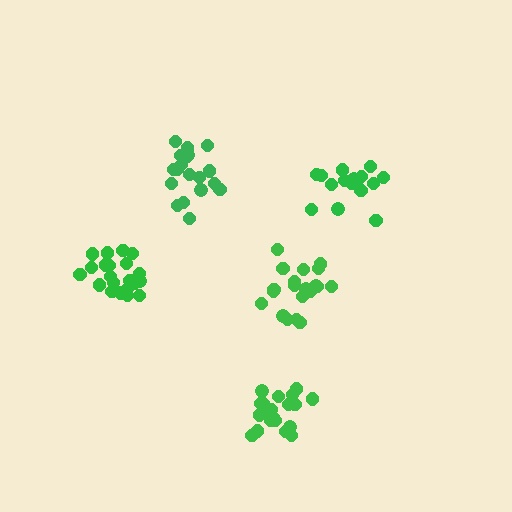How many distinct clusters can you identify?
There are 5 distinct clusters.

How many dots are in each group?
Group 1: 21 dots, Group 2: 16 dots, Group 3: 20 dots, Group 4: 19 dots, Group 5: 21 dots (97 total).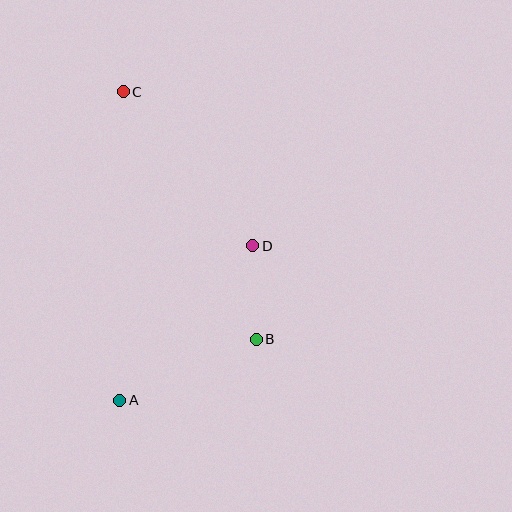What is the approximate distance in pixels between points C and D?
The distance between C and D is approximately 201 pixels.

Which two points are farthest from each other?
Points A and C are farthest from each other.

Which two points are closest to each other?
Points B and D are closest to each other.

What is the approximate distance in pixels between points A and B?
The distance between A and B is approximately 149 pixels.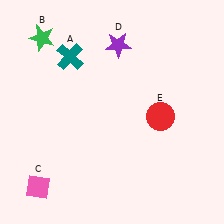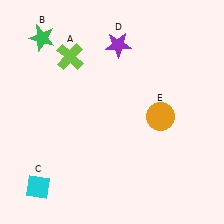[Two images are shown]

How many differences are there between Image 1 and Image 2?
There are 3 differences between the two images.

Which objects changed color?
A changed from teal to lime. C changed from pink to cyan. E changed from red to orange.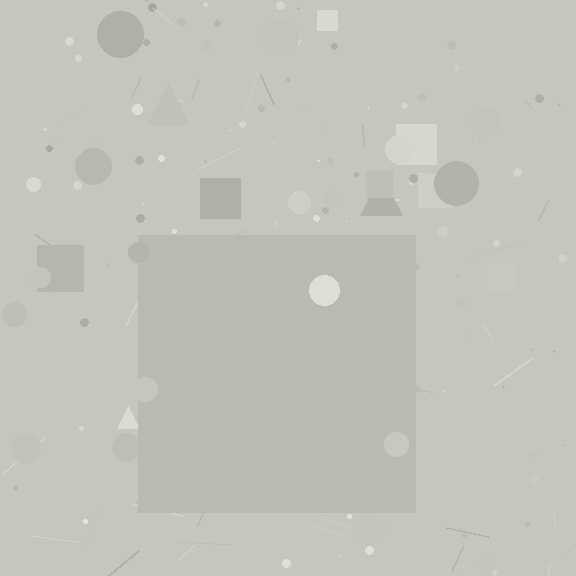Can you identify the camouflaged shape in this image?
The camouflaged shape is a square.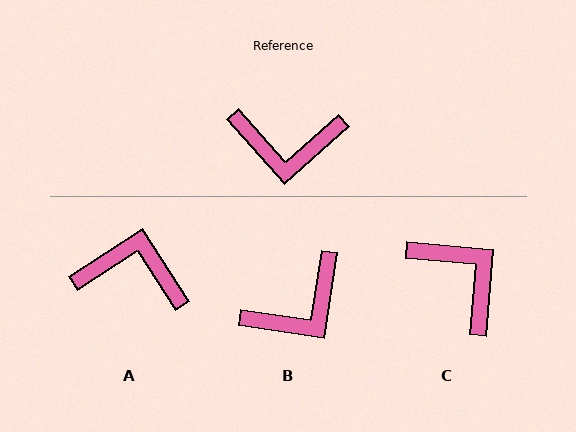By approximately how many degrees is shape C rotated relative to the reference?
Approximately 133 degrees counter-clockwise.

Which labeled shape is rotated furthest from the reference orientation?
A, about 171 degrees away.